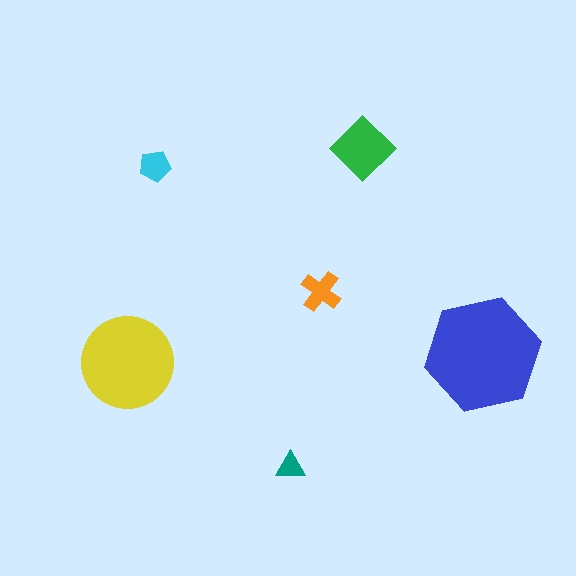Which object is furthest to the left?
The yellow circle is leftmost.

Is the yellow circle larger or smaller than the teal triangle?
Larger.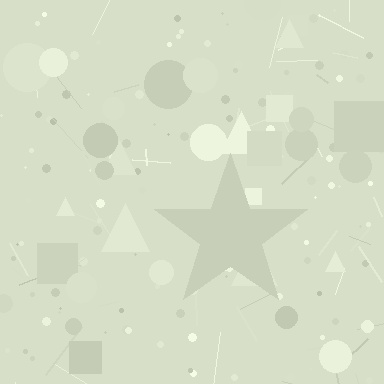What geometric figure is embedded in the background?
A star is embedded in the background.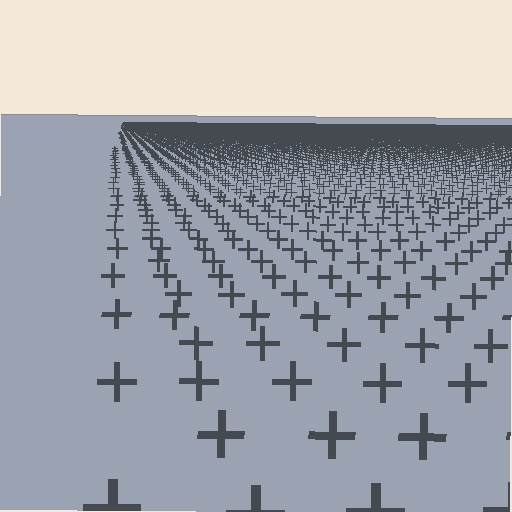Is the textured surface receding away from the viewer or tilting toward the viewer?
The surface is receding away from the viewer. Texture elements get smaller and denser toward the top.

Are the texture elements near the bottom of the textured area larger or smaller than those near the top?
Larger. Near the bottom, elements are closer to the viewer and appear at a bigger on-screen size.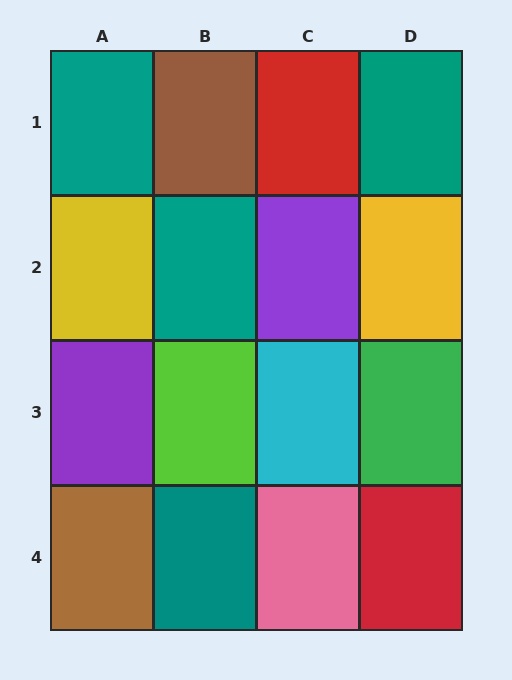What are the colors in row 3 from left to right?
Purple, lime, cyan, green.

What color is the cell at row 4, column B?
Teal.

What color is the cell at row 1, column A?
Teal.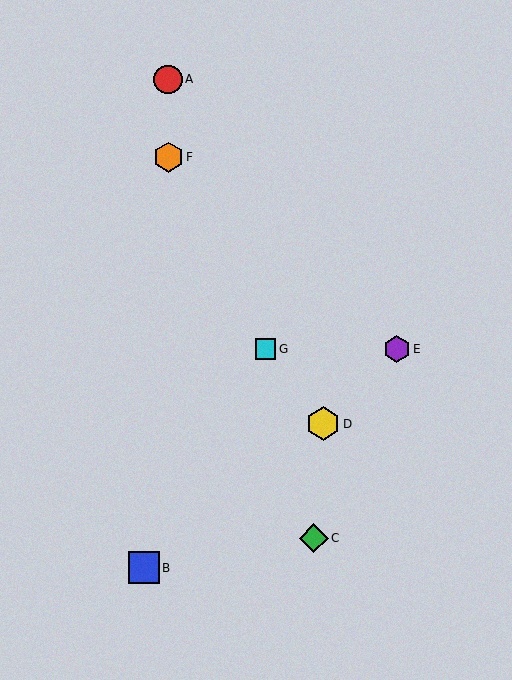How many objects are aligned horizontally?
2 objects (E, G) are aligned horizontally.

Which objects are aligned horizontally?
Objects E, G are aligned horizontally.